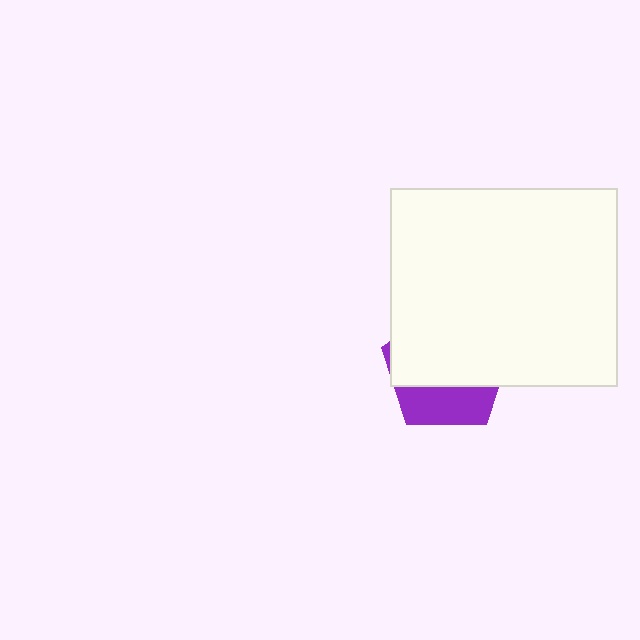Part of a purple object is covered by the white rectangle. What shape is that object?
It is a pentagon.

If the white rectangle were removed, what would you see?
You would see the complete purple pentagon.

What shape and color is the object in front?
The object in front is a white rectangle.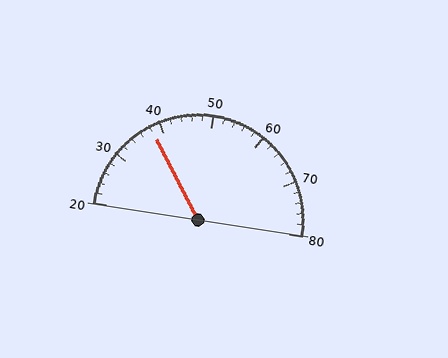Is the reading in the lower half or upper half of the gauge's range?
The reading is in the lower half of the range (20 to 80).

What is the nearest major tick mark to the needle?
The nearest major tick mark is 40.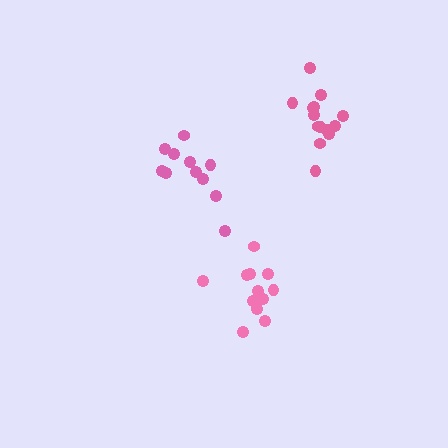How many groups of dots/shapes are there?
There are 3 groups.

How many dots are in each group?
Group 1: 13 dots, Group 2: 11 dots, Group 3: 14 dots (38 total).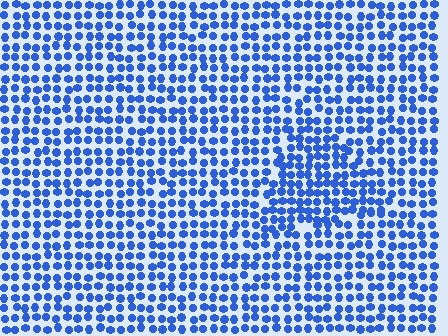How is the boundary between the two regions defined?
The boundary is defined by a change in element density (approximately 1.4x ratio). All elements are the same color, size, and shape.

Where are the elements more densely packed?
The elements are more densely packed inside the triangle boundary.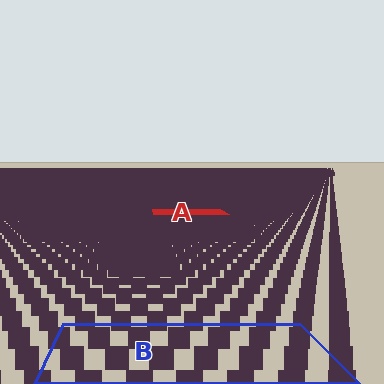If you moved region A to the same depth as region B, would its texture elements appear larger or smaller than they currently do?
They would appear larger. At a closer depth, the same texture elements are projected at a bigger on-screen size.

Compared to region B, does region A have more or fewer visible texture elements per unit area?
Region A has more texture elements per unit area — they are packed more densely because it is farther away.